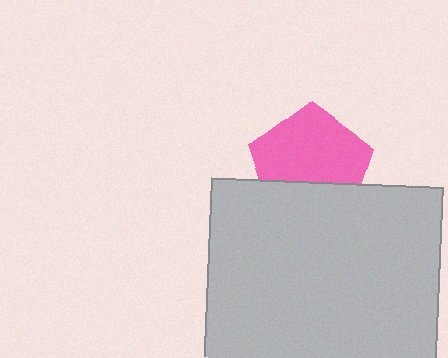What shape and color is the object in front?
The object in front is a light gray rectangle.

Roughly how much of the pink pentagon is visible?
Most of it is visible (roughly 65%).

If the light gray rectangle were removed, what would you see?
You would see the complete pink pentagon.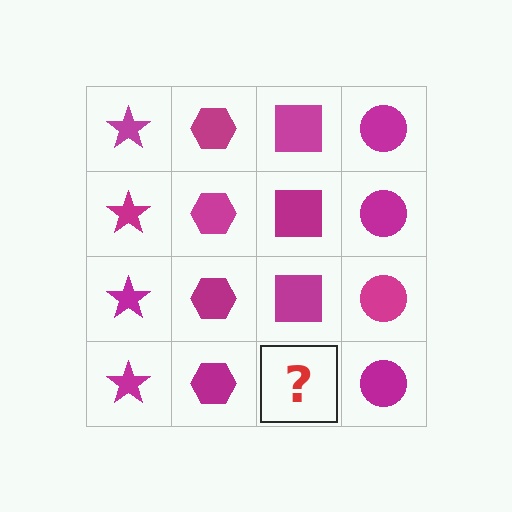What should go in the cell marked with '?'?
The missing cell should contain a magenta square.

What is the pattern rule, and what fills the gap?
The rule is that each column has a consistent shape. The gap should be filled with a magenta square.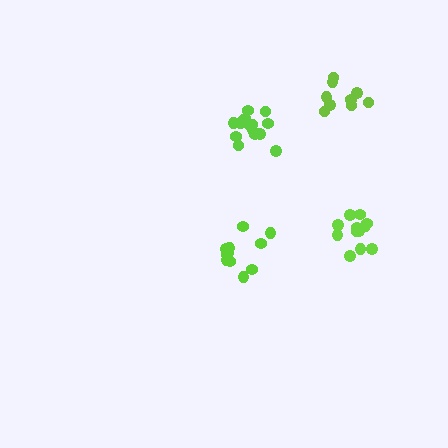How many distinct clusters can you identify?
There are 4 distinct clusters.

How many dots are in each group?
Group 1: 11 dots, Group 2: 12 dots, Group 3: 14 dots, Group 4: 9 dots (46 total).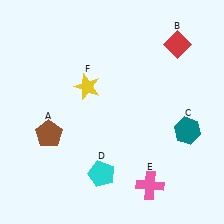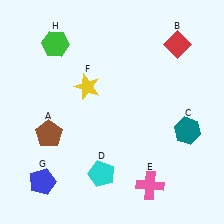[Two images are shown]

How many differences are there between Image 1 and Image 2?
There are 2 differences between the two images.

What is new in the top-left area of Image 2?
A green hexagon (H) was added in the top-left area of Image 2.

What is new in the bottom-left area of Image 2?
A blue pentagon (G) was added in the bottom-left area of Image 2.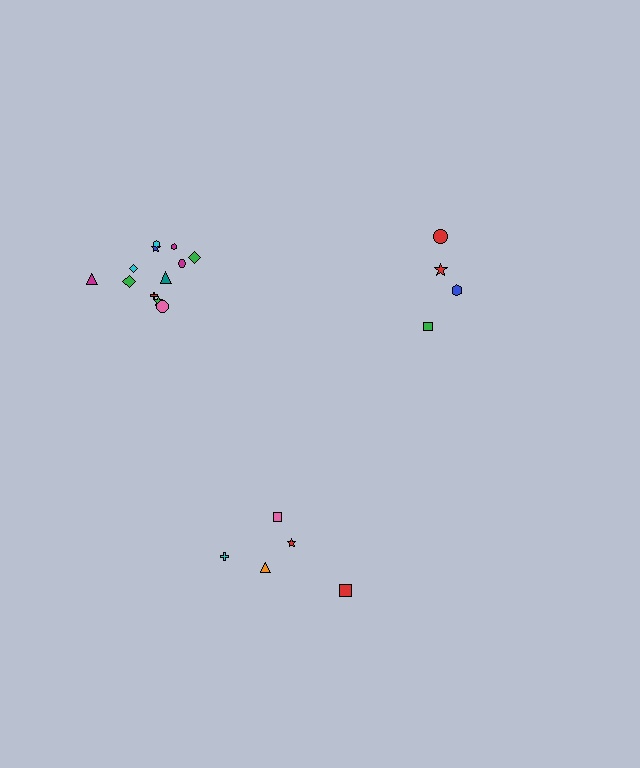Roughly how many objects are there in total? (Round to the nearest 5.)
Roughly 20 objects in total.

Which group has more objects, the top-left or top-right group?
The top-left group.